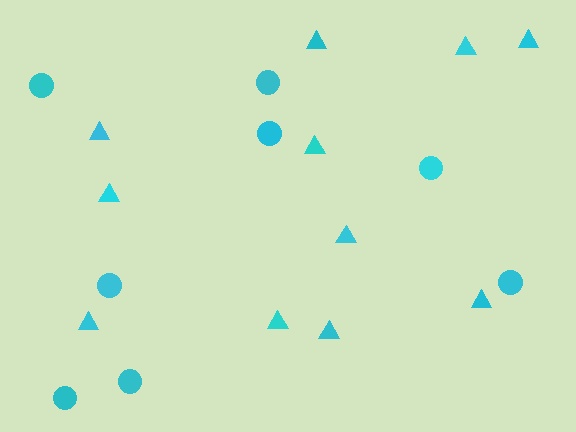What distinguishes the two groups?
There are 2 groups: one group of triangles (11) and one group of circles (8).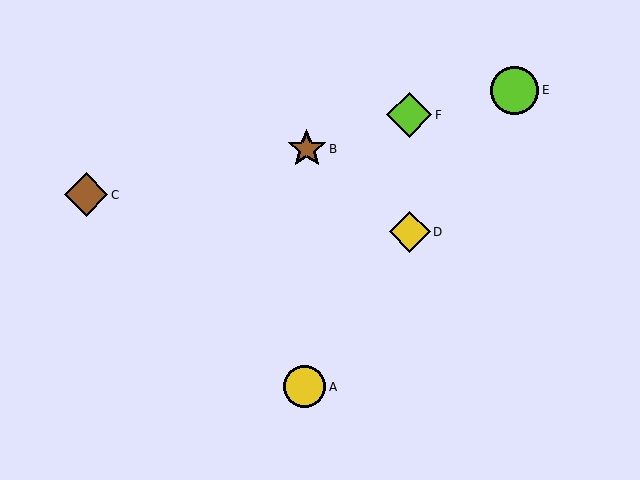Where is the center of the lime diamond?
The center of the lime diamond is at (409, 115).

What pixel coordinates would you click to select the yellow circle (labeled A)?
Click at (305, 387) to select the yellow circle A.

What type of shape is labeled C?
Shape C is a brown diamond.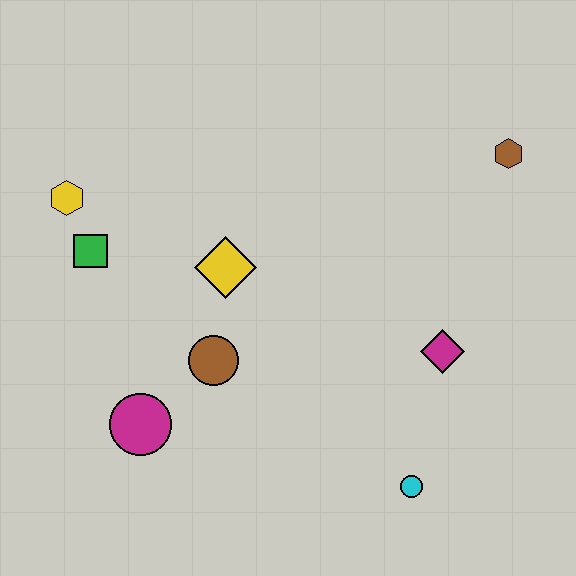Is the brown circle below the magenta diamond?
Yes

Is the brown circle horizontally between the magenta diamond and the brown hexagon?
No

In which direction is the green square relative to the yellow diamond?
The green square is to the left of the yellow diamond.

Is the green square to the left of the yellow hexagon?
No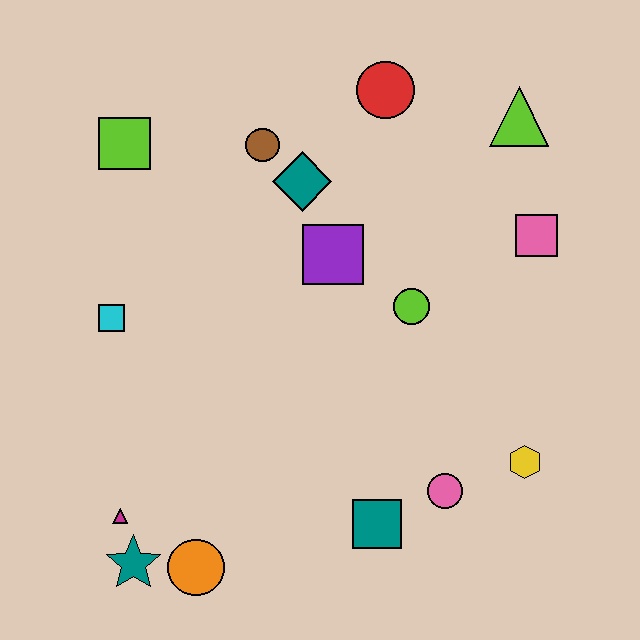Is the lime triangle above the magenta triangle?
Yes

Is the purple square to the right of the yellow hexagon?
No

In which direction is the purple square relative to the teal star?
The purple square is above the teal star.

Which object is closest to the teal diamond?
The brown circle is closest to the teal diamond.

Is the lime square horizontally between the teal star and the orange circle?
No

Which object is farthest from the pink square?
The teal star is farthest from the pink square.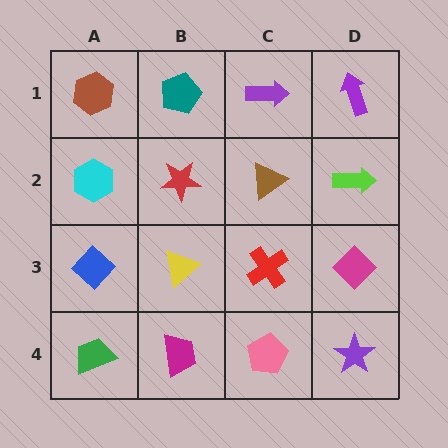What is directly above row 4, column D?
A magenta diamond.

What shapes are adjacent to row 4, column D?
A magenta diamond (row 3, column D), a pink pentagon (row 4, column C).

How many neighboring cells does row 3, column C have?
4.